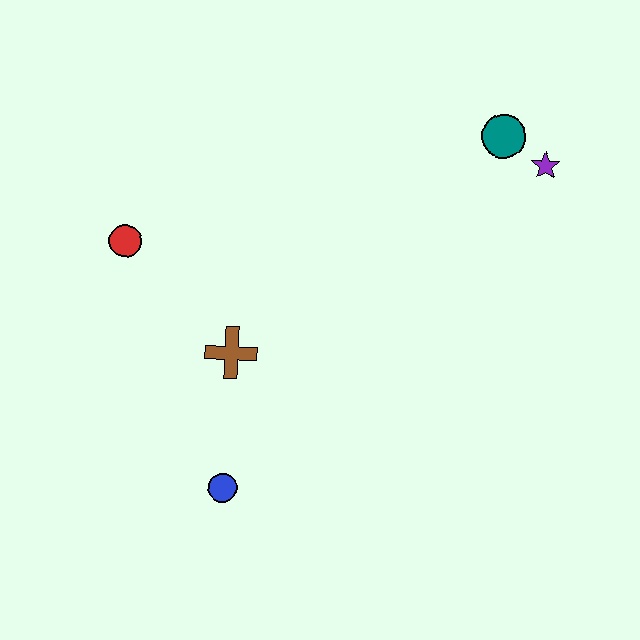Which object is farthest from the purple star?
The blue circle is farthest from the purple star.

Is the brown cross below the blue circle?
No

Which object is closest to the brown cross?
The blue circle is closest to the brown cross.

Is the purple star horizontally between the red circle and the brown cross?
No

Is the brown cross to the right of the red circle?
Yes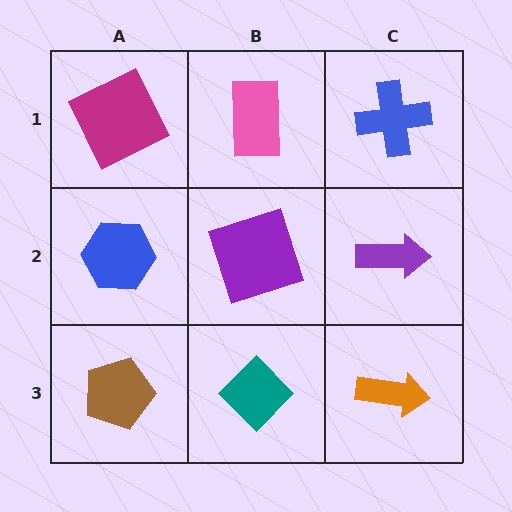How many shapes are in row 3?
3 shapes.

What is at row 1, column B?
A pink rectangle.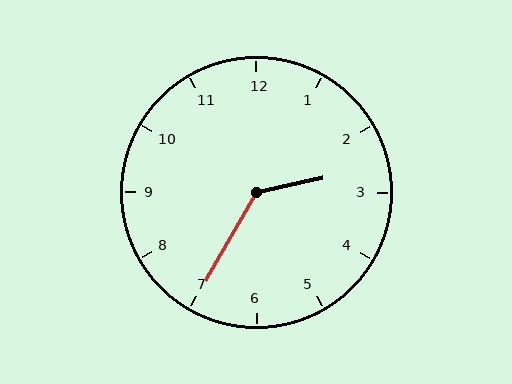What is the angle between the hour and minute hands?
Approximately 132 degrees.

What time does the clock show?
2:35.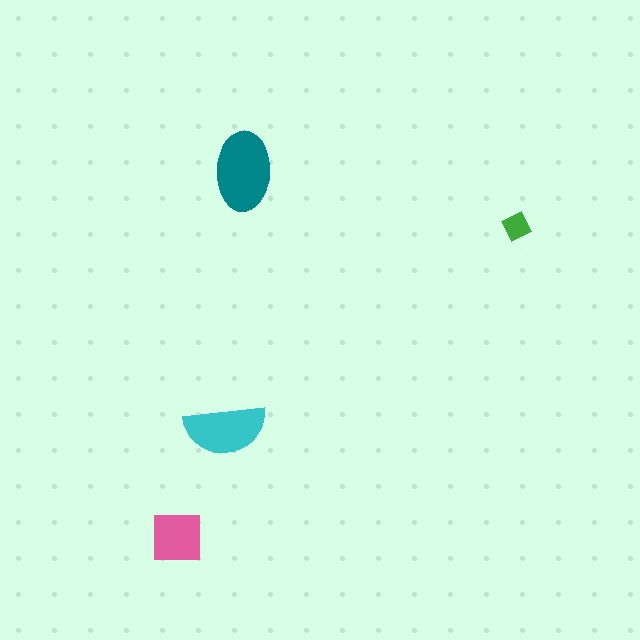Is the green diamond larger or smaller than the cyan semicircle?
Smaller.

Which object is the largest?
The teal ellipse.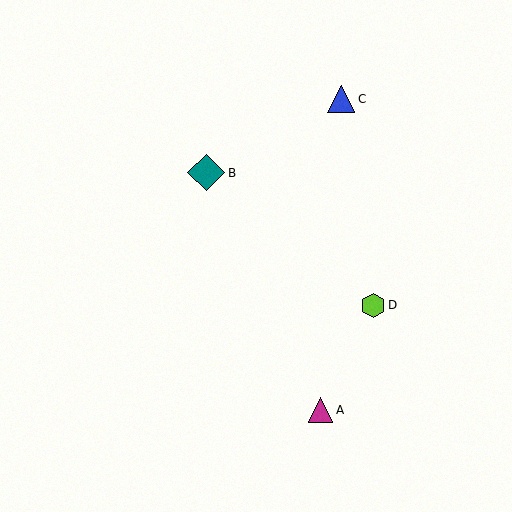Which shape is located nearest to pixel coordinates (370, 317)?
The lime hexagon (labeled D) at (373, 305) is nearest to that location.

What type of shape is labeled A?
Shape A is a magenta triangle.